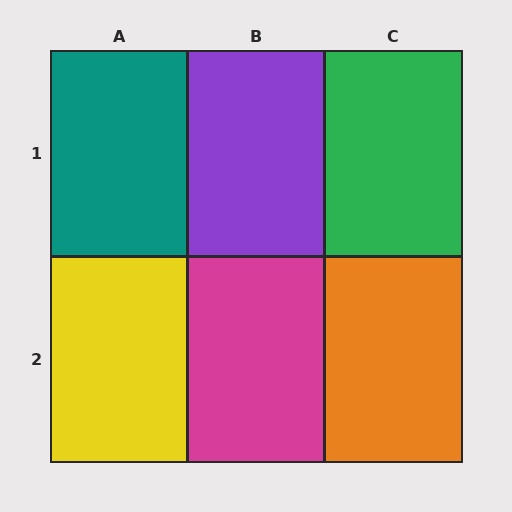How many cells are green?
1 cell is green.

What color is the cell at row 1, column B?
Purple.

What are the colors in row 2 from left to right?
Yellow, magenta, orange.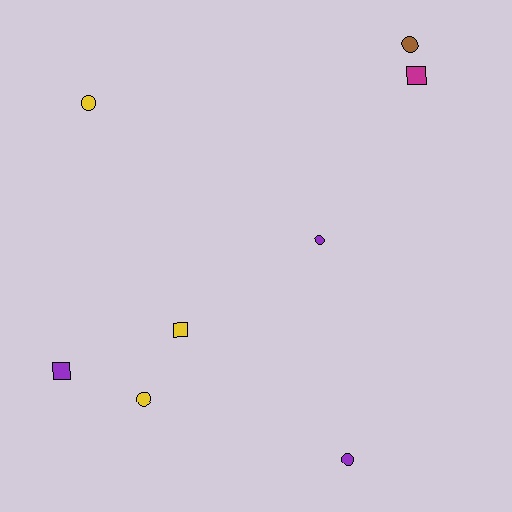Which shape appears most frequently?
Circle, with 5 objects.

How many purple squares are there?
There is 1 purple square.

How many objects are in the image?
There are 8 objects.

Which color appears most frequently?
Purple, with 3 objects.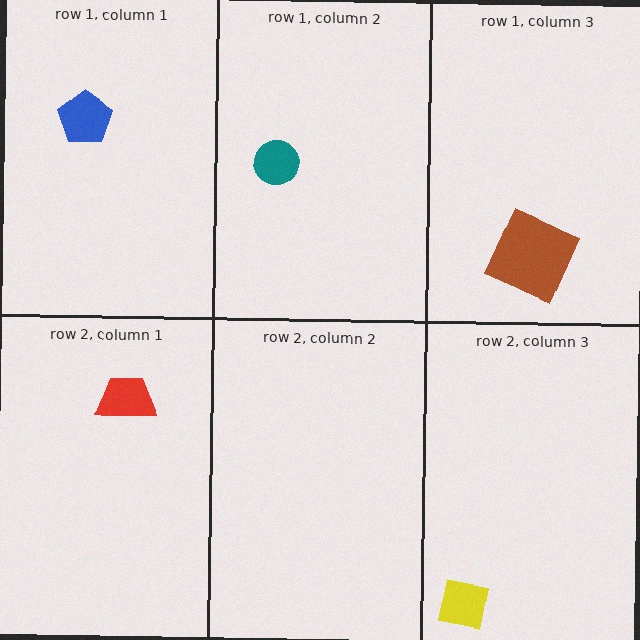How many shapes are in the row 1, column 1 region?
1.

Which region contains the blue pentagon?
The row 1, column 1 region.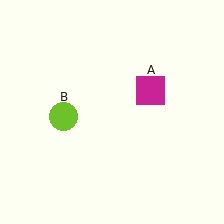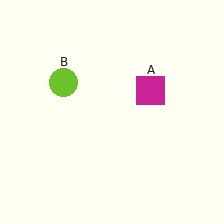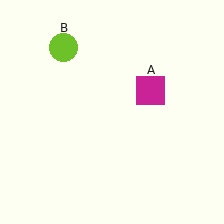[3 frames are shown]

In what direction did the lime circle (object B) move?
The lime circle (object B) moved up.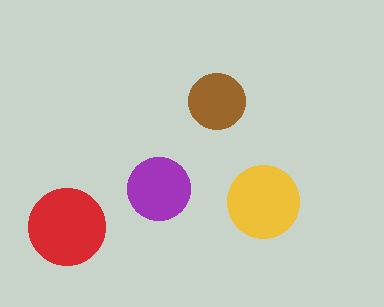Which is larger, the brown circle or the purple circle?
The purple one.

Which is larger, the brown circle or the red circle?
The red one.